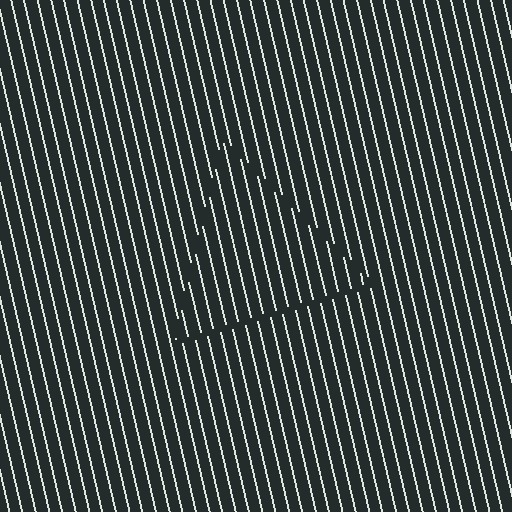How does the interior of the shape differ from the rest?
The interior of the shape contains the same grating, shifted by half a period — the contour is defined by the phase discontinuity where line-ends from the inner and outer gratings abut.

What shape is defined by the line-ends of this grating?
An illusory triangle. The interior of the shape contains the same grating, shifted by half a period — the contour is defined by the phase discontinuity where line-ends from the inner and outer gratings abut.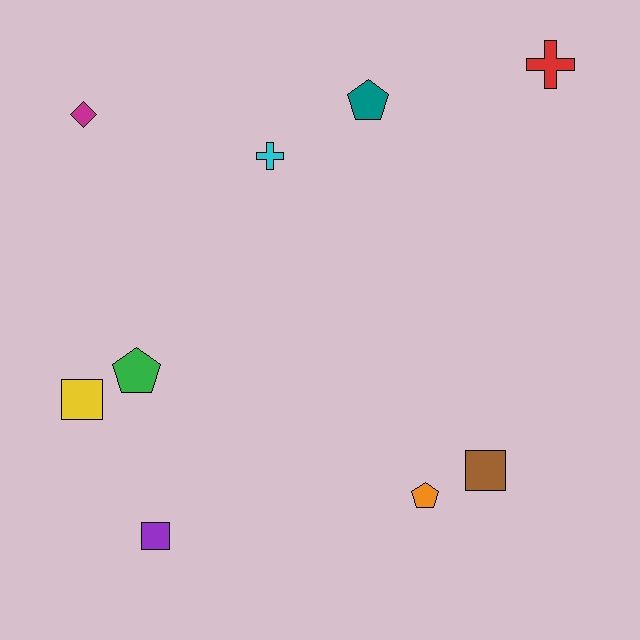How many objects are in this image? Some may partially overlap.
There are 9 objects.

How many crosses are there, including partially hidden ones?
There are 2 crosses.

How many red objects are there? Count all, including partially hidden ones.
There is 1 red object.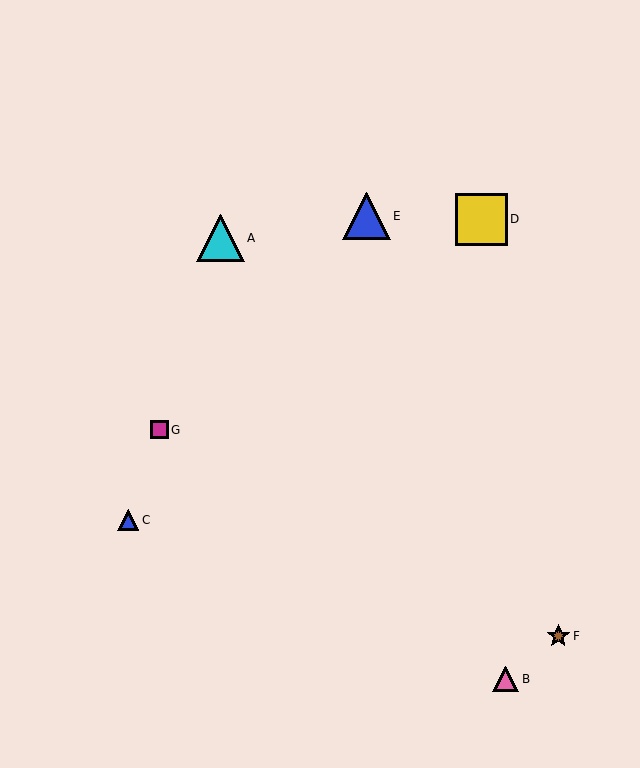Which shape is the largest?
The yellow square (labeled D) is the largest.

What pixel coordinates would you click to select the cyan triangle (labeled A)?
Click at (221, 238) to select the cyan triangle A.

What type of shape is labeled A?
Shape A is a cyan triangle.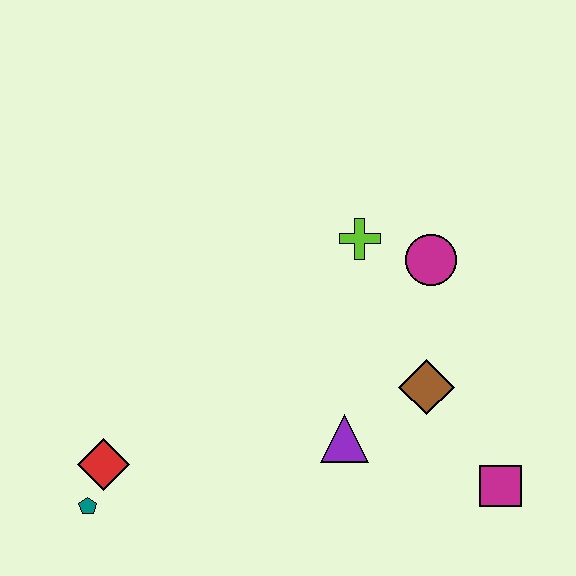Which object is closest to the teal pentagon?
The red diamond is closest to the teal pentagon.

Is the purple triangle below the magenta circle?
Yes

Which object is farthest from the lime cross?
The teal pentagon is farthest from the lime cross.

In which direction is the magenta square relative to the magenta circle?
The magenta square is below the magenta circle.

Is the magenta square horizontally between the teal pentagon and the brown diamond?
No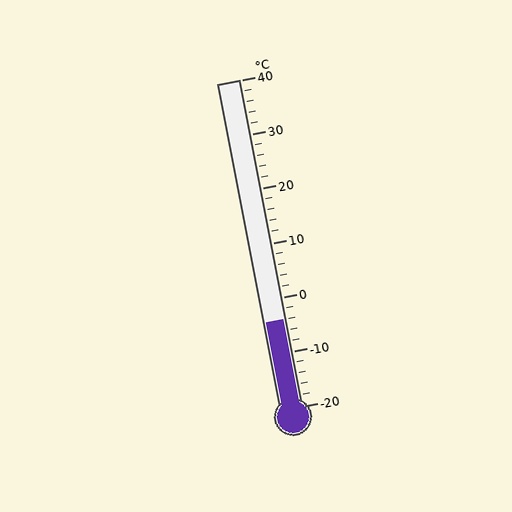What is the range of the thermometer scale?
The thermometer scale ranges from -20°C to 40°C.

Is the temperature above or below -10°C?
The temperature is above -10°C.